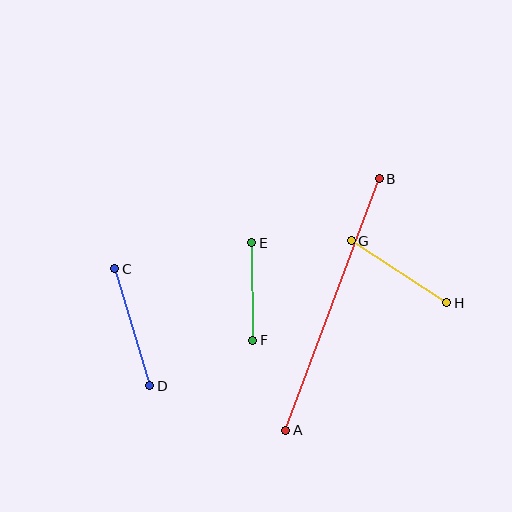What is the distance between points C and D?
The distance is approximately 122 pixels.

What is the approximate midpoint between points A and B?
The midpoint is at approximately (333, 305) pixels.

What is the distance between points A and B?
The distance is approximately 268 pixels.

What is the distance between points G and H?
The distance is approximately 114 pixels.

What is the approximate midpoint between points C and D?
The midpoint is at approximately (132, 327) pixels.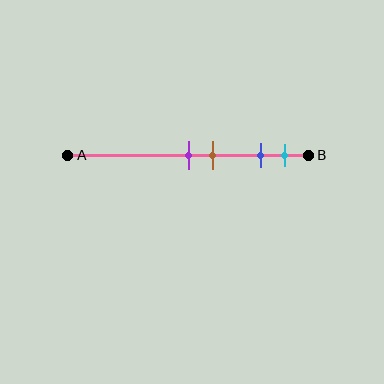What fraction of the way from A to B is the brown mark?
The brown mark is approximately 60% (0.6) of the way from A to B.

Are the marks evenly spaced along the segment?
No, the marks are not evenly spaced.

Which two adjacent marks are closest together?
The purple and brown marks are the closest adjacent pair.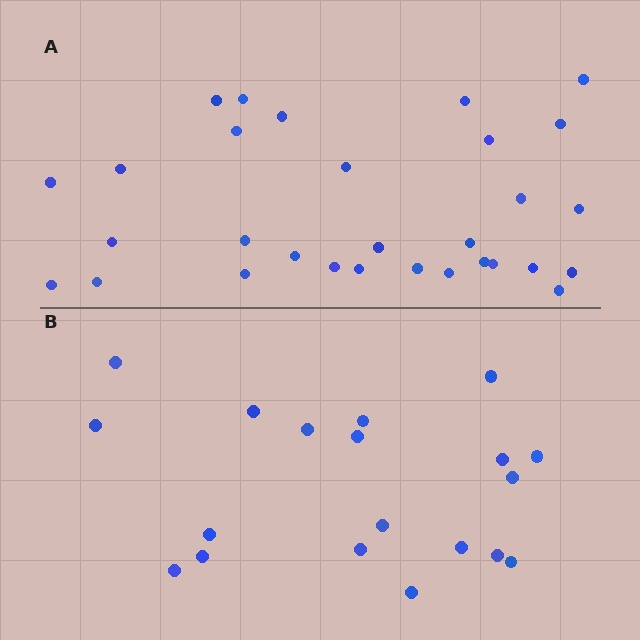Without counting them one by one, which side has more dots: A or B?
Region A (the top region) has more dots.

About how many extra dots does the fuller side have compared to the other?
Region A has roughly 12 or so more dots than region B.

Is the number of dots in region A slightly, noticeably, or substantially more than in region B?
Region A has substantially more. The ratio is roughly 1.6 to 1.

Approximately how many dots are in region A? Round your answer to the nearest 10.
About 30 dots.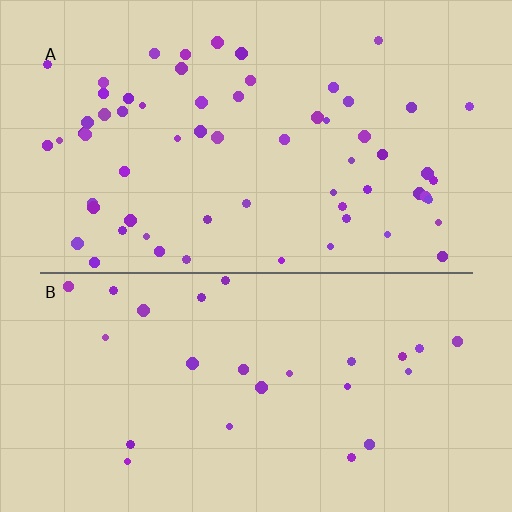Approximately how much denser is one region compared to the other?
Approximately 2.4× — region A over region B.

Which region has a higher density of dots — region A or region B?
A (the top).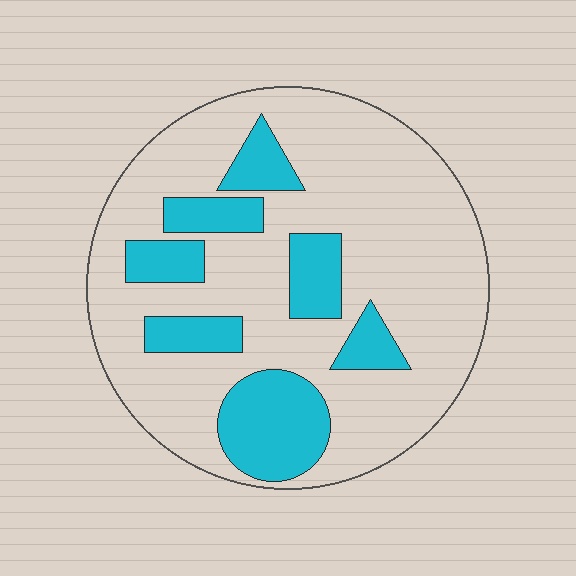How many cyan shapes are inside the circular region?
7.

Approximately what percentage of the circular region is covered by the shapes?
Approximately 25%.